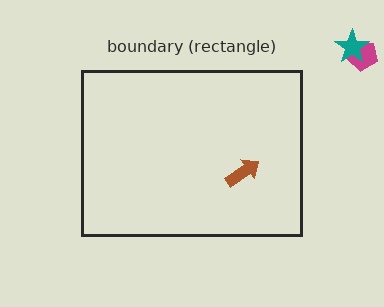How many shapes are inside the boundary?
1 inside, 2 outside.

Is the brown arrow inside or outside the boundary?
Inside.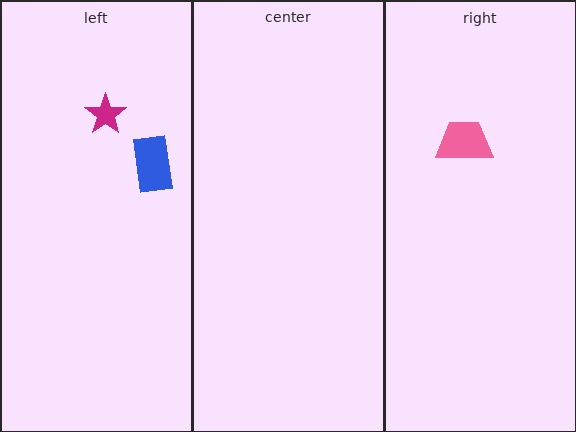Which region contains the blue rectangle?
The left region.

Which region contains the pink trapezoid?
The right region.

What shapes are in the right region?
The pink trapezoid.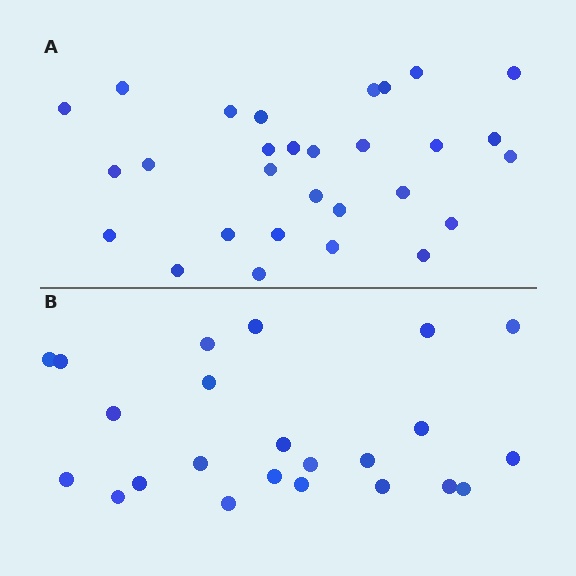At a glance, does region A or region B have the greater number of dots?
Region A (the top region) has more dots.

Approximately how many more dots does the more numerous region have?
Region A has about 6 more dots than region B.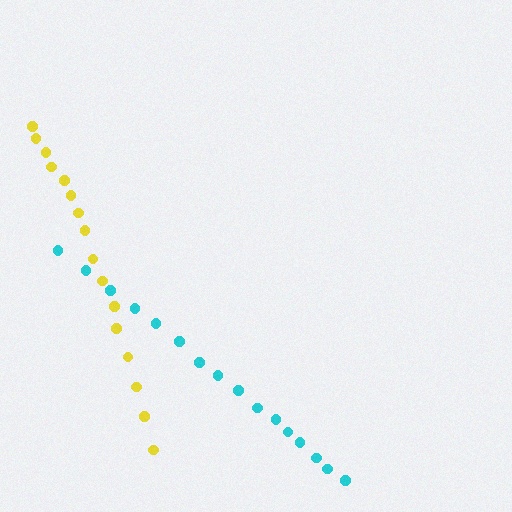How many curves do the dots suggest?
There are 2 distinct paths.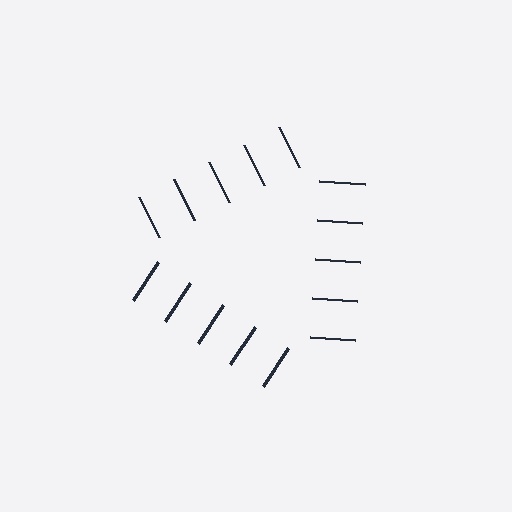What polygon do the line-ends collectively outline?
An illusory triangle — the line segments terminate on its edges but no continuous stroke is drawn.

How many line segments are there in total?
15 — 5 along each of the 3 edges.